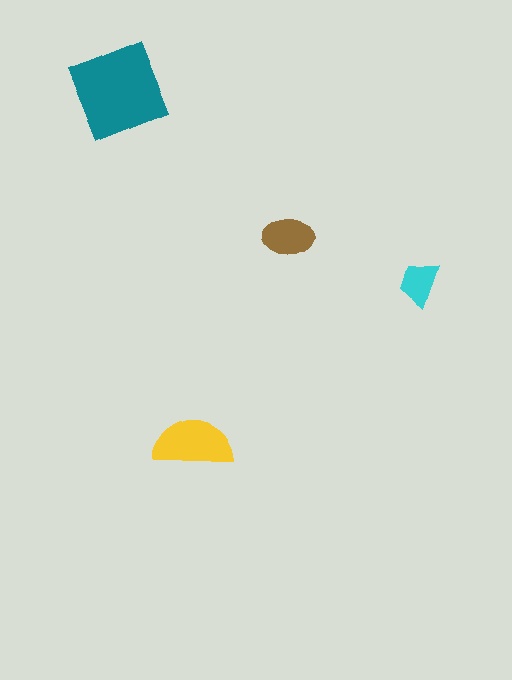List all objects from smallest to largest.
The cyan trapezoid, the brown ellipse, the yellow semicircle, the teal diamond.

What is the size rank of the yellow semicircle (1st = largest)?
2nd.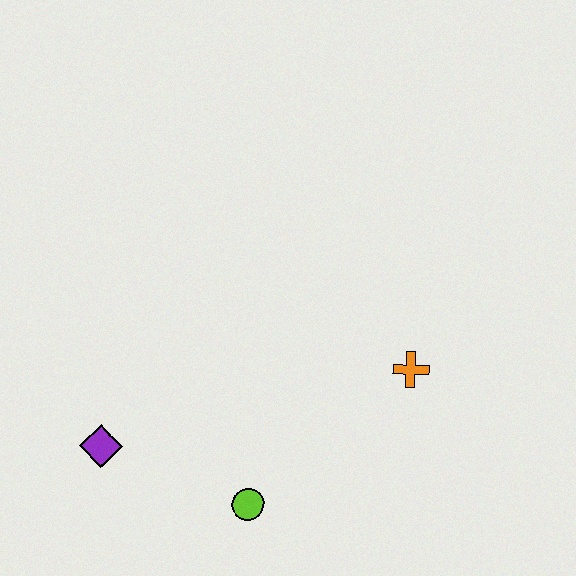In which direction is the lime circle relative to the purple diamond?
The lime circle is to the right of the purple diamond.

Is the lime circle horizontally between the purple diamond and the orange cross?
Yes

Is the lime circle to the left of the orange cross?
Yes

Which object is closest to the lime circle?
The purple diamond is closest to the lime circle.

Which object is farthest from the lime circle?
The orange cross is farthest from the lime circle.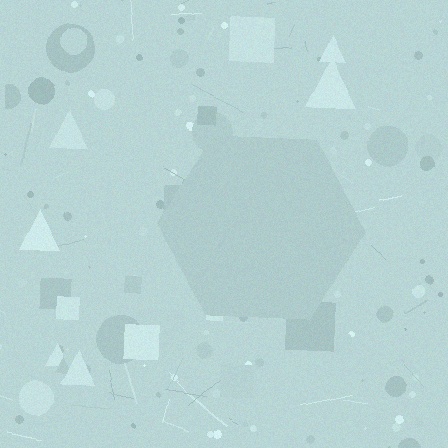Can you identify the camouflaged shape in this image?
The camouflaged shape is a hexagon.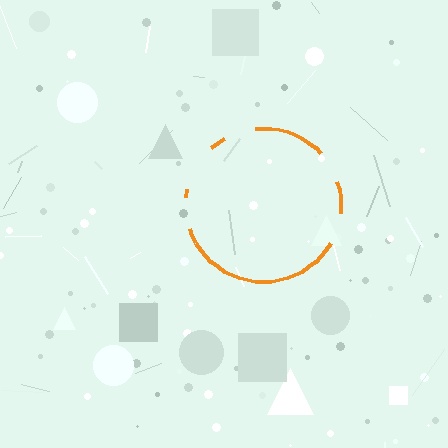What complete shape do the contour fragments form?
The contour fragments form a circle.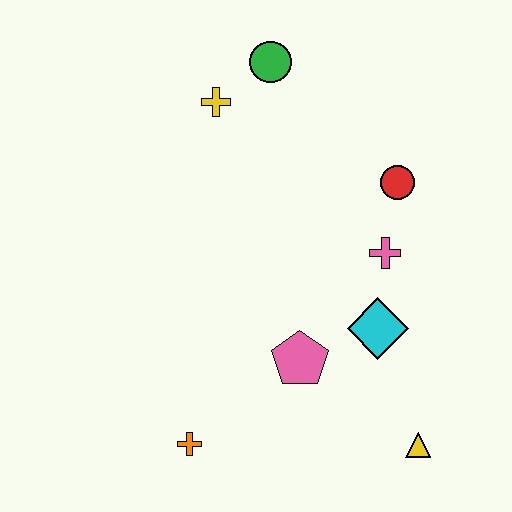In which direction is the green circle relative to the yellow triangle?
The green circle is above the yellow triangle.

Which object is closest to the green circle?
The yellow cross is closest to the green circle.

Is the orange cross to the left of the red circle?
Yes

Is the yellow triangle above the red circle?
No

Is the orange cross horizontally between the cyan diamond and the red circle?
No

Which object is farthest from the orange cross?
The green circle is farthest from the orange cross.